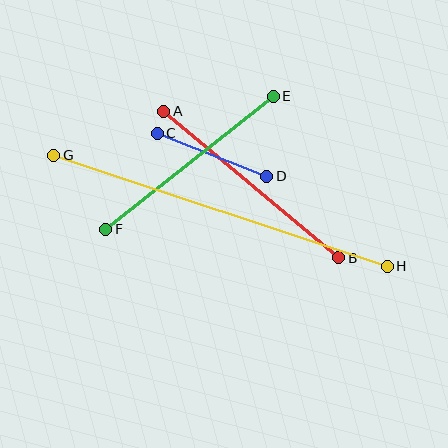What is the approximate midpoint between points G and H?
The midpoint is at approximately (220, 211) pixels.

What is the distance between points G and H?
The distance is approximately 352 pixels.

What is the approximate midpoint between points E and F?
The midpoint is at approximately (190, 163) pixels.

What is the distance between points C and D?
The distance is approximately 118 pixels.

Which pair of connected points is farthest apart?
Points G and H are farthest apart.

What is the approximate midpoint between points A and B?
The midpoint is at approximately (251, 184) pixels.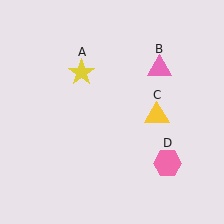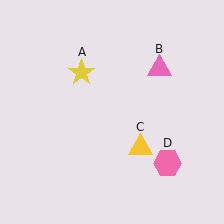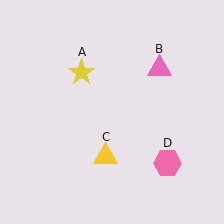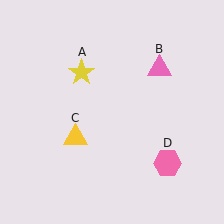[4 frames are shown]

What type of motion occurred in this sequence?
The yellow triangle (object C) rotated clockwise around the center of the scene.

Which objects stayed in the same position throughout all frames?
Yellow star (object A) and pink triangle (object B) and pink hexagon (object D) remained stationary.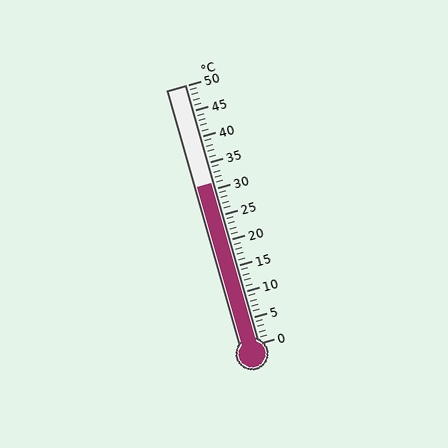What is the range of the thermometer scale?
The thermometer scale ranges from 0°C to 50°C.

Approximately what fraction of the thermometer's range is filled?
The thermometer is filled to approximately 60% of its range.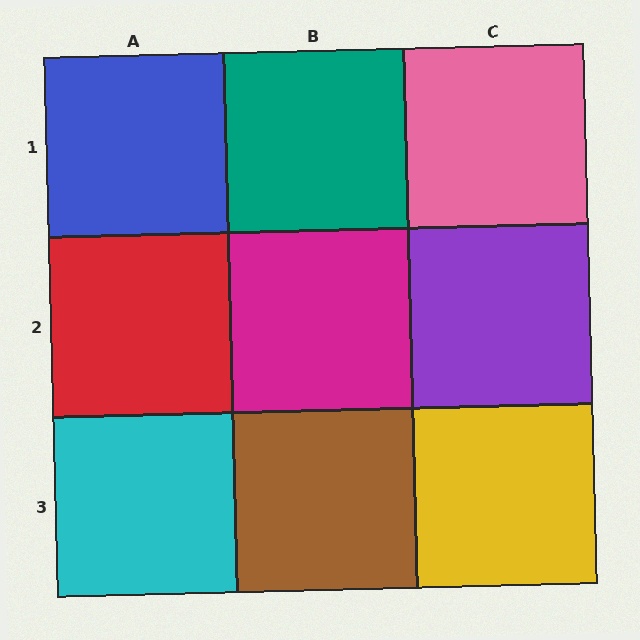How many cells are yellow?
1 cell is yellow.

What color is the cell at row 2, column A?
Red.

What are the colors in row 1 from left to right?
Blue, teal, pink.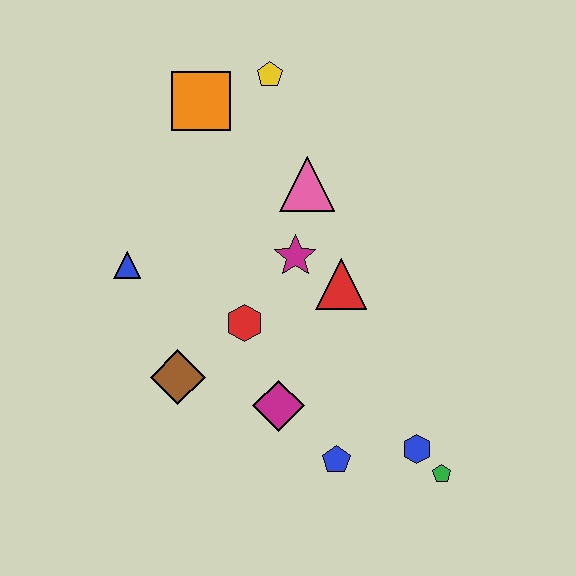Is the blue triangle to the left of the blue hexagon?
Yes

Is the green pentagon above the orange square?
No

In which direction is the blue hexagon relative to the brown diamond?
The blue hexagon is to the right of the brown diamond.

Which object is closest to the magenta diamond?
The blue pentagon is closest to the magenta diamond.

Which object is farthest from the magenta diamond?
The yellow pentagon is farthest from the magenta diamond.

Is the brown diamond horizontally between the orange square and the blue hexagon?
No